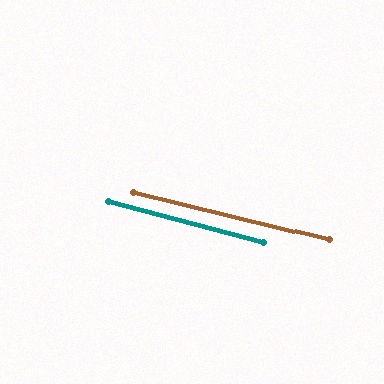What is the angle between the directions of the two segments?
Approximately 1 degree.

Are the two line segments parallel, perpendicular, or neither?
Parallel — their directions differ by only 0.6°.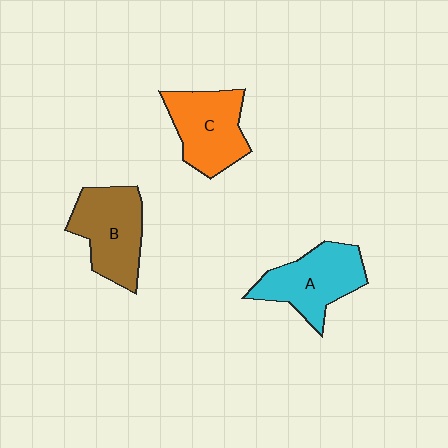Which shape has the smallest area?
Shape C (orange).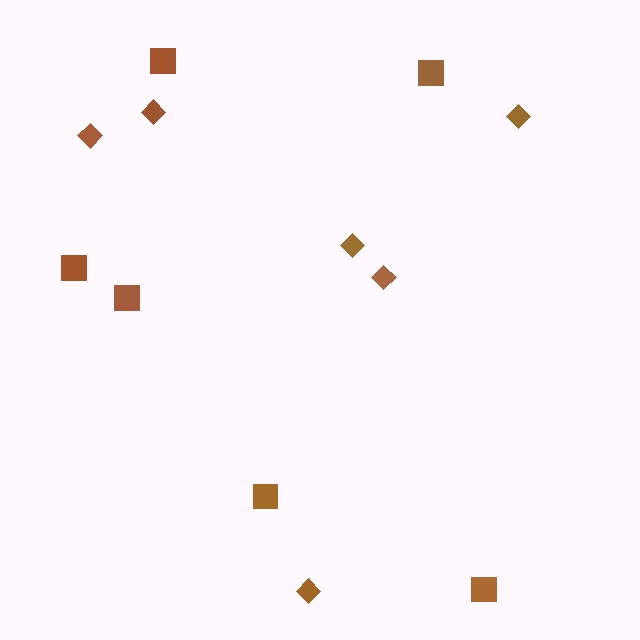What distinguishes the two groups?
There are 2 groups: one group of squares (6) and one group of diamonds (6).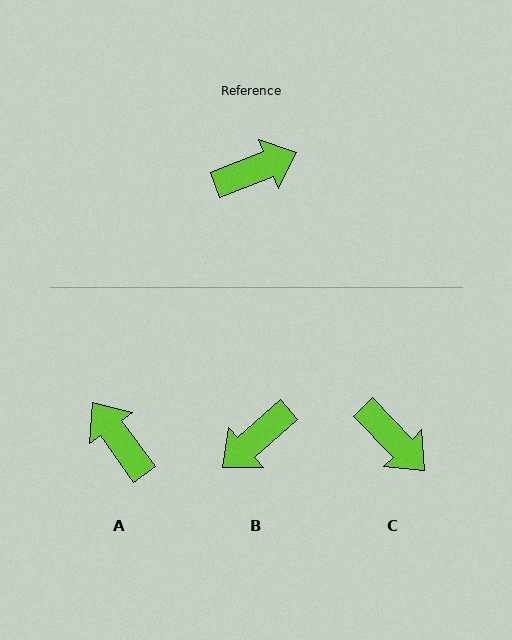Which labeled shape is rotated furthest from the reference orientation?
B, about 160 degrees away.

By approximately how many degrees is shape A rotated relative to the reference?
Approximately 104 degrees counter-clockwise.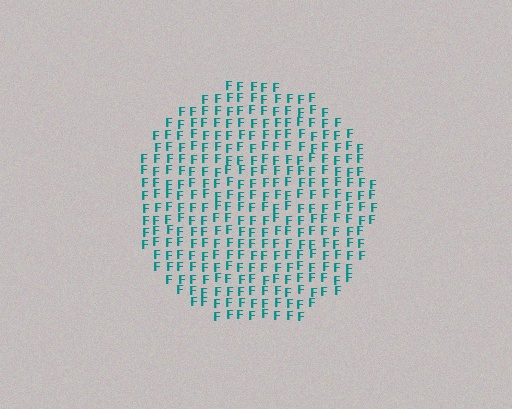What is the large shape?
The large shape is a circle.